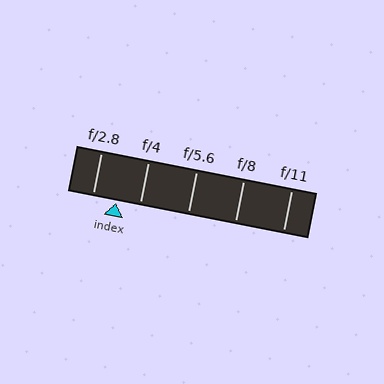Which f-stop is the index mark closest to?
The index mark is closest to f/4.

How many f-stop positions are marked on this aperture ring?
There are 5 f-stop positions marked.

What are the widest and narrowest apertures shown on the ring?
The widest aperture shown is f/2.8 and the narrowest is f/11.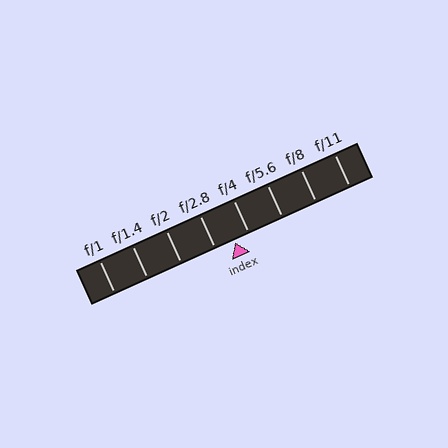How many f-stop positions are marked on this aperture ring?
There are 8 f-stop positions marked.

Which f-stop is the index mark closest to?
The index mark is closest to f/4.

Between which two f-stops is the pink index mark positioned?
The index mark is between f/2.8 and f/4.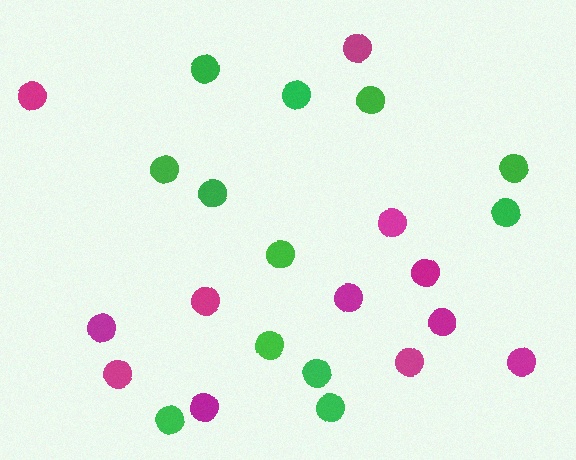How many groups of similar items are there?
There are 2 groups: one group of green circles (12) and one group of magenta circles (12).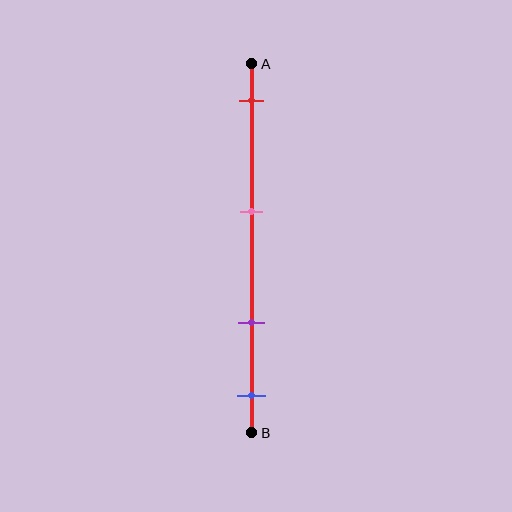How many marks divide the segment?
There are 4 marks dividing the segment.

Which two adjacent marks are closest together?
The purple and blue marks are the closest adjacent pair.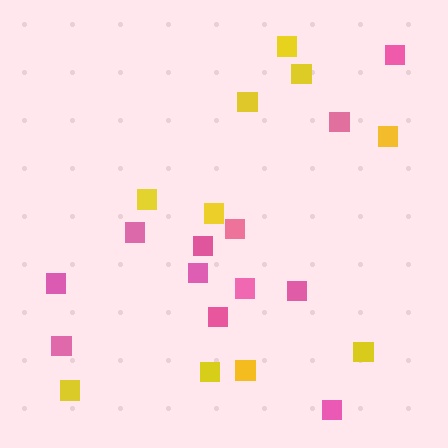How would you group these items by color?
There are 2 groups: one group of yellow squares (10) and one group of pink squares (12).